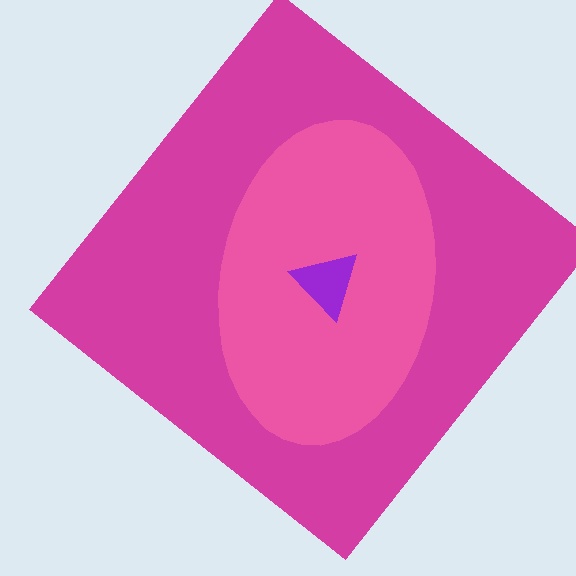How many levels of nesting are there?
3.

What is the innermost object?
The purple triangle.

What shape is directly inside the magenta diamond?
The pink ellipse.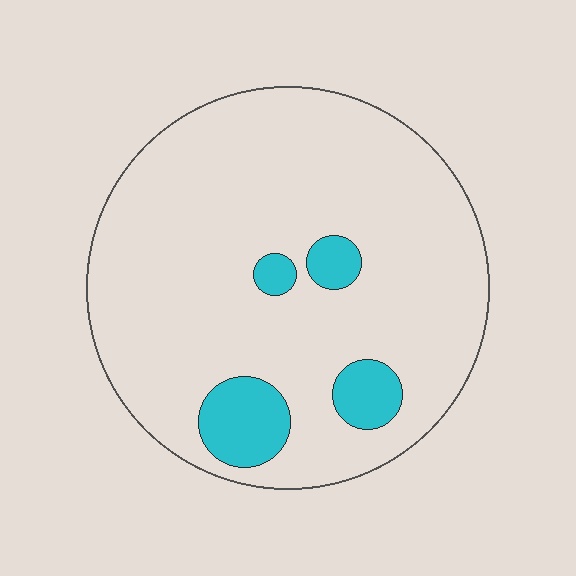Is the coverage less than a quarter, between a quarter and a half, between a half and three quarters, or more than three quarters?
Less than a quarter.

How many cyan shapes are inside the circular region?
4.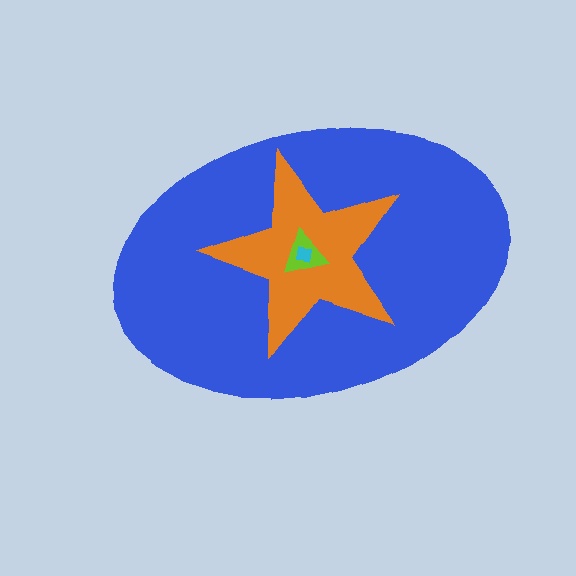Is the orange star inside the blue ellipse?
Yes.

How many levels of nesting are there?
4.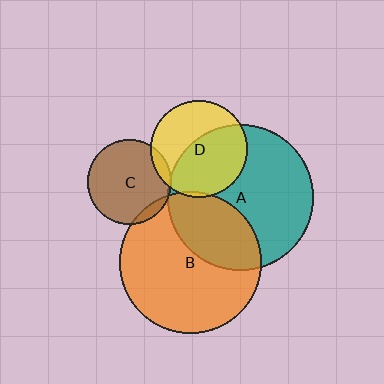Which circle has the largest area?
Circle A (teal).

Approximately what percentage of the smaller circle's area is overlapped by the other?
Approximately 5%.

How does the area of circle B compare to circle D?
Approximately 2.1 times.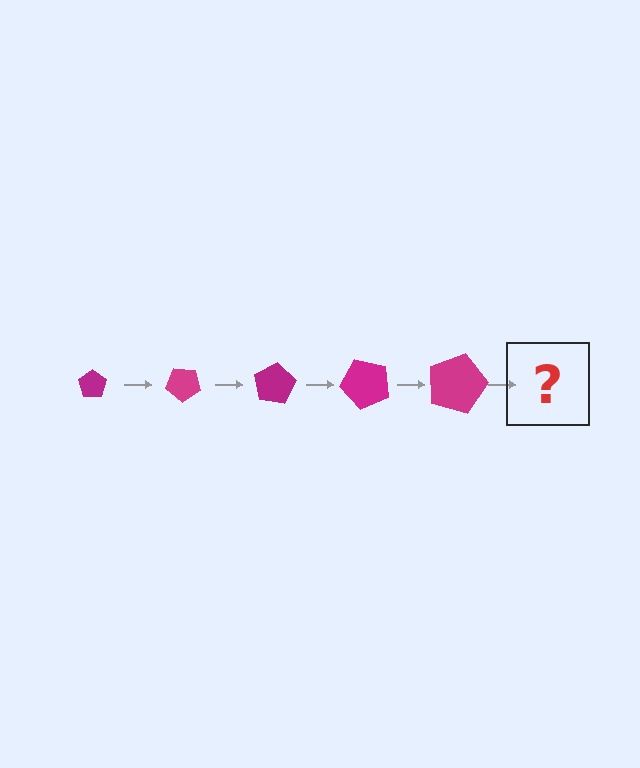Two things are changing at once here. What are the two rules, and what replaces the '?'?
The two rules are that the pentagon grows larger each step and it rotates 40 degrees each step. The '?' should be a pentagon, larger than the previous one and rotated 200 degrees from the start.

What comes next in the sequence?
The next element should be a pentagon, larger than the previous one and rotated 200 degrees from the start.